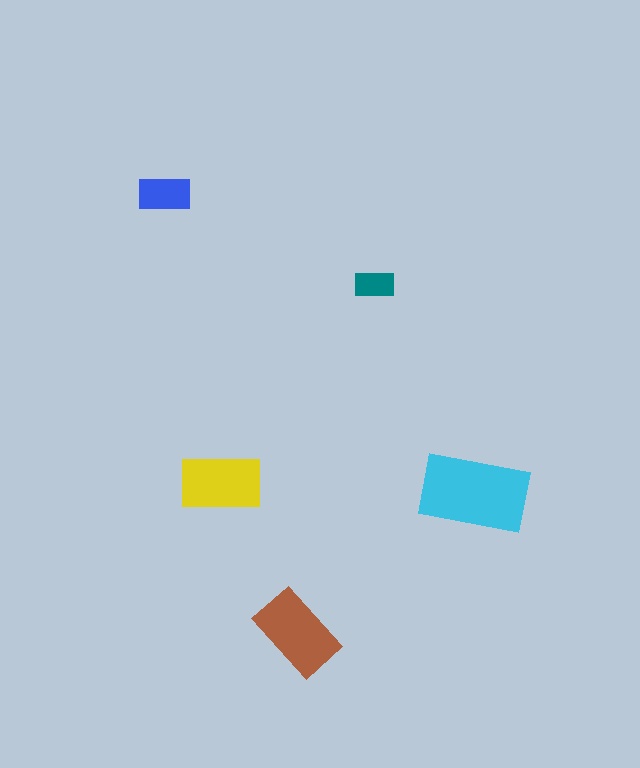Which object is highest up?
The blue rectangle is topmost.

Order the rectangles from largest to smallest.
the cyan one, the brown one, the yellow one, the blue one, the teal one.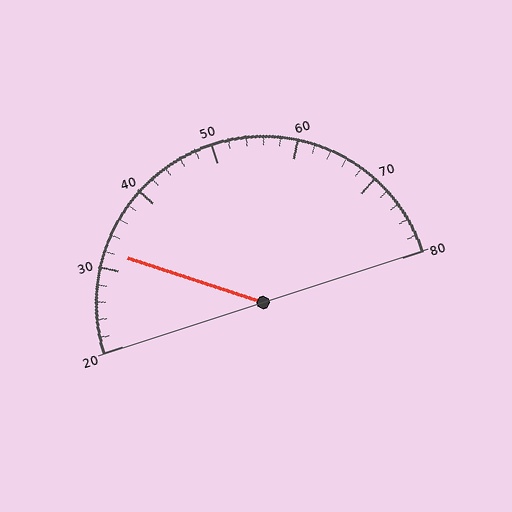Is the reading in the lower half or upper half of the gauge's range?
The reading is in the lower half of the range (20 to 80).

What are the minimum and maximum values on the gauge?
The gauge ranges from 20 to 80.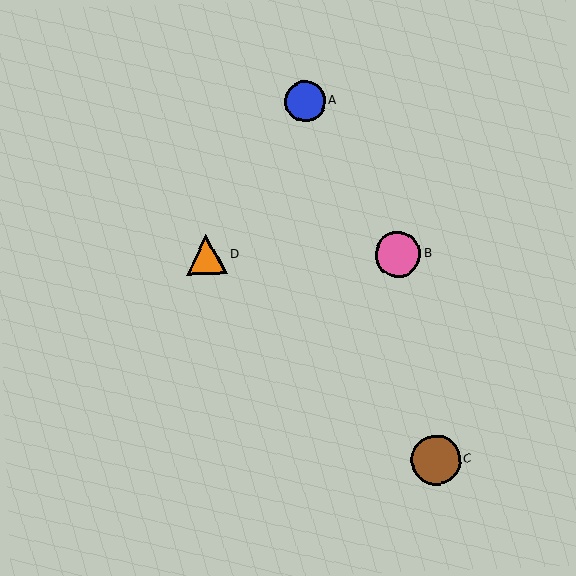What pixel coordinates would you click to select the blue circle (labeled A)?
Click at (305, 101) to select the blue circle A.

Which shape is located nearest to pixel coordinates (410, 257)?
The pink circle (labeled B) at (398, 254) is nearest to that location.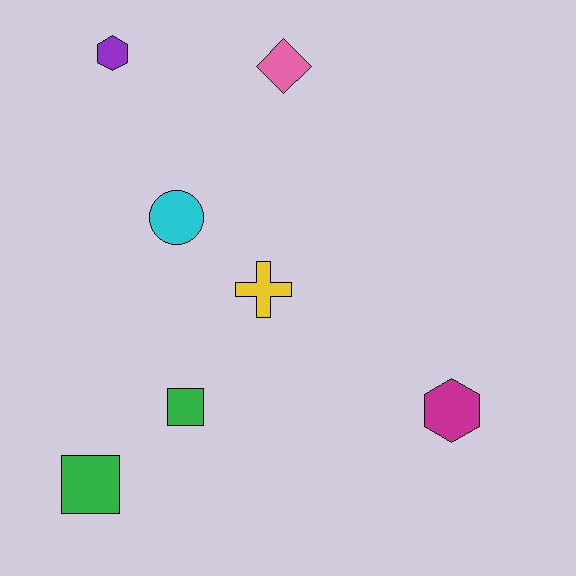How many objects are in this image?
There are 7 objects.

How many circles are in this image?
There is 1 circle.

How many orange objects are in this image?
There are no orange objects.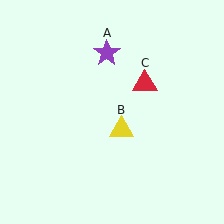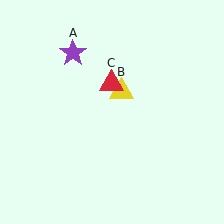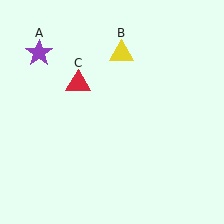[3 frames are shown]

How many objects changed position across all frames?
3 objects changed position: purple star (object A), yellow triangle (object B), red triangle (object C).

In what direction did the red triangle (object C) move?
The red triangle (object C) moved left.